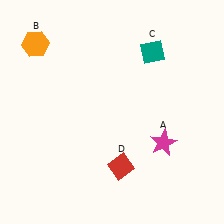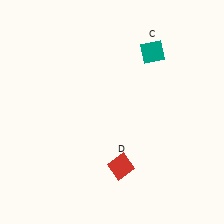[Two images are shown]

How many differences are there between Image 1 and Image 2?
There are 2 differences between the two images.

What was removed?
The orange hexagon (B), the magenta star (A) were removed in Image 2.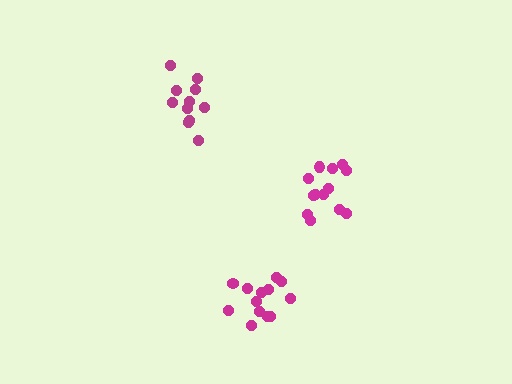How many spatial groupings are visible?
There are 3 spatial groupings.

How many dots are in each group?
Group 1: 11 dots, Group 2: 13 dots, Group 3: 13 dots (37 total).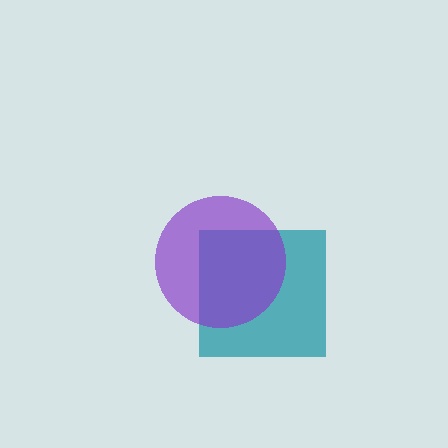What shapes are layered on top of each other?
The layered shapes are: a teal square, a purple circle.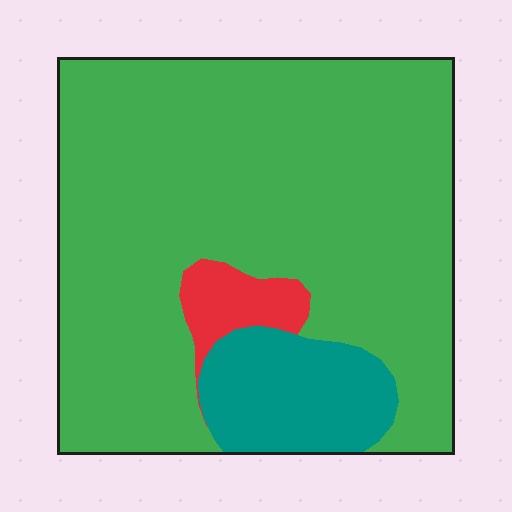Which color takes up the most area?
Green, at roughly 80%.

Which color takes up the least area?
Red, at roughly 5%.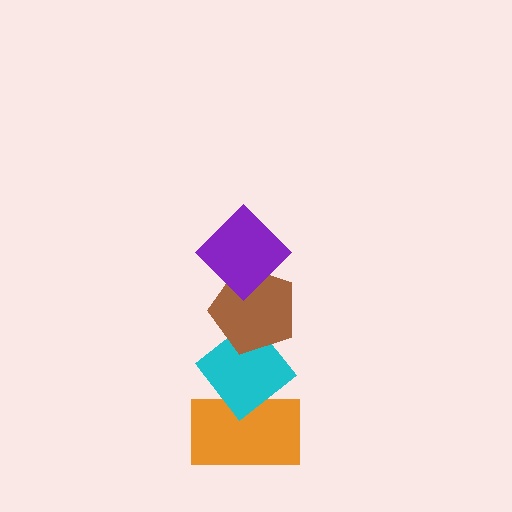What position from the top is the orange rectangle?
The orange rectangle is 4th from the top.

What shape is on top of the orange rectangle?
The cyan diamond is on top of the orange rectangle.